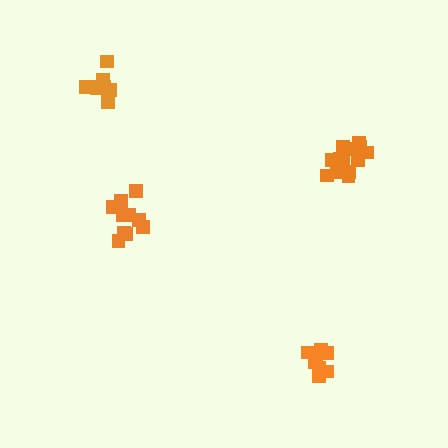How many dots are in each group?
Group 1: 13 dots, Group 2: 11 dots, Group 3: 8 dots, Group 4: 8 dots (40 total).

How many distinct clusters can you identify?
There are 4 distinct clusters.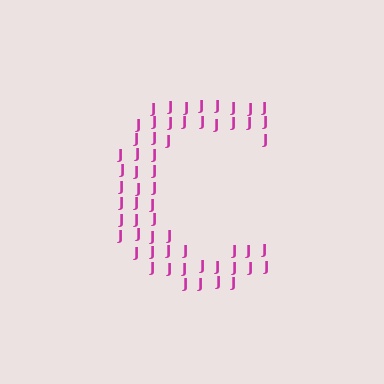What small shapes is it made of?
It is made of small letter J's.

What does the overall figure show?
The overall figure shows the letter C.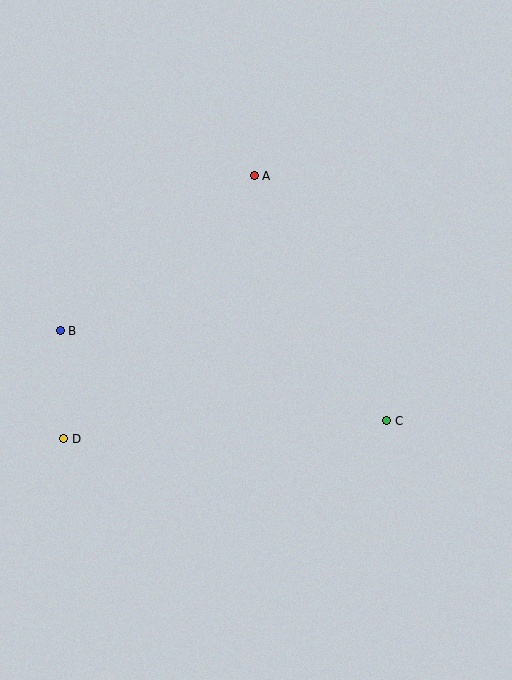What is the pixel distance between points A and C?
The distance between A and C is 278 pixels.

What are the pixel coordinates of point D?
Point D is at (64, 439).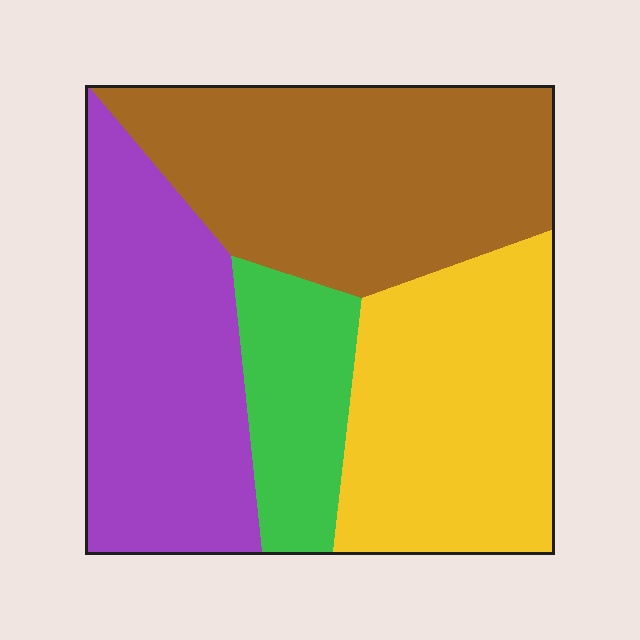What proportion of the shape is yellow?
Yellow takes up about one quarter (1/4) of the shape.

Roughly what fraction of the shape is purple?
Purple takes up about one quarter (1/4) of the shape.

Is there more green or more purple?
Purple.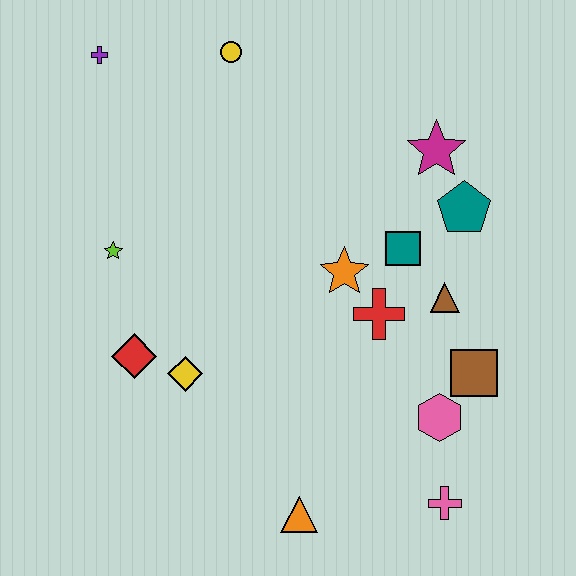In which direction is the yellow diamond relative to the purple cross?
The yellow diamond is below the purple cross.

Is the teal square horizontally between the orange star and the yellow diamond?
No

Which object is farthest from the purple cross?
The pink cross is farthest from the purple cross.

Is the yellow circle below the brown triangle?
No